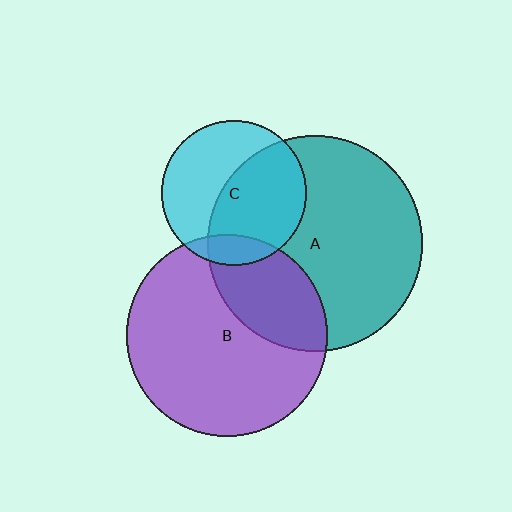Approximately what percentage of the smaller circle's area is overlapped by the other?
Approximately 30%.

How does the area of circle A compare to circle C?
Approximately 2.2 times.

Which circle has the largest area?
Circle A (teal).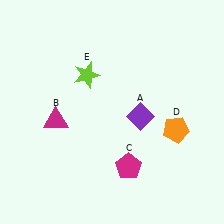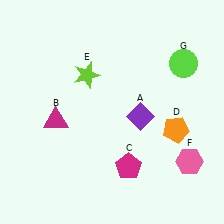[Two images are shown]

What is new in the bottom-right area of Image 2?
A pink hexagon (F) was added in the bottom-right area of Image 2.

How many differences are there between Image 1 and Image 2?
There are 2 differences between the two images.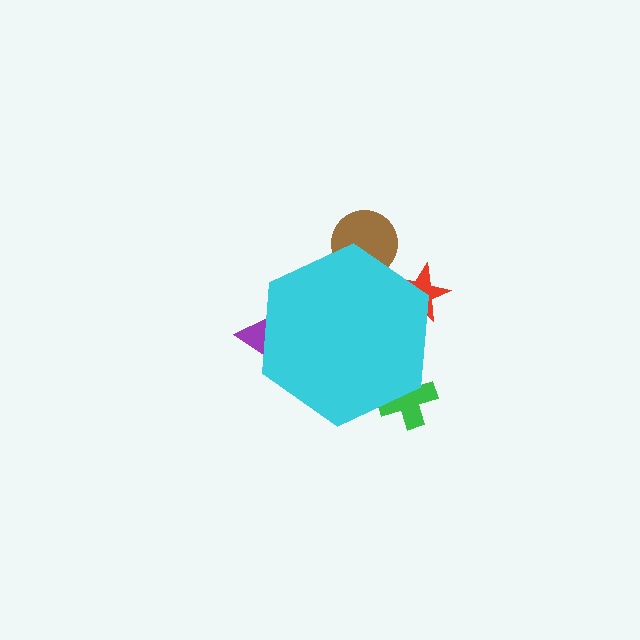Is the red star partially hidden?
Yes, the red star is partially hidden behind the cyan hexagon.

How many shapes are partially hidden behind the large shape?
4 shapes are partially hidden.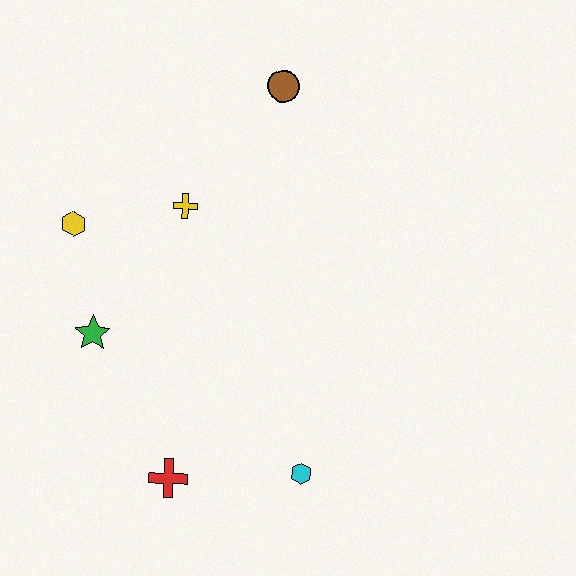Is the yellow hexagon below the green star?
No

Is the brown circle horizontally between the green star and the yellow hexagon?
No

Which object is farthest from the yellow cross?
The cyan hexagon is farthest from the yellow cross.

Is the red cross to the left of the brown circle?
Yes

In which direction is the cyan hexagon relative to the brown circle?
The cyan hexagon is below the brown circle.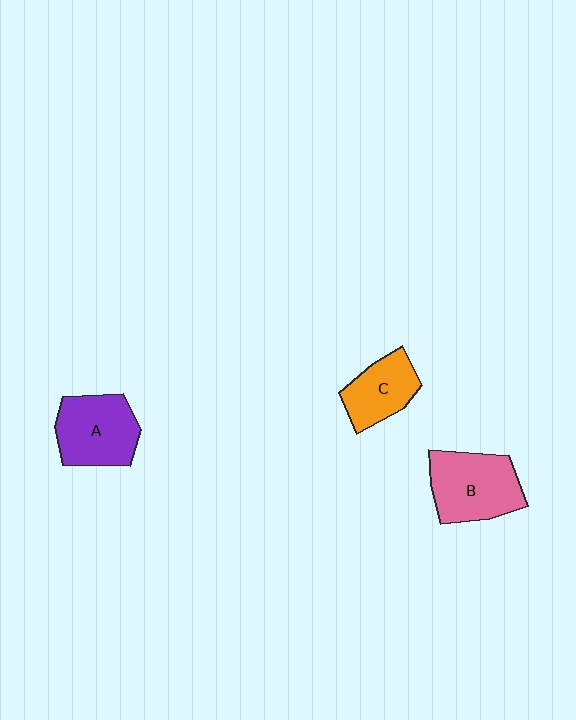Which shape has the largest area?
Shape B (pink).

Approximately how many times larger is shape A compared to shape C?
Approximately 1.3 times.